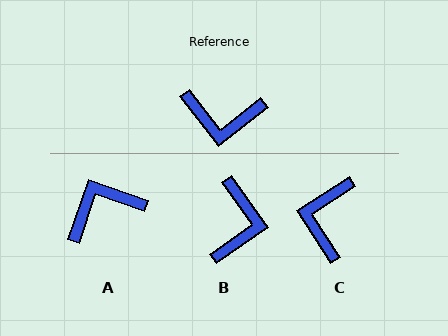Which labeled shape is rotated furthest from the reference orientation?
A, about 147 degrees away.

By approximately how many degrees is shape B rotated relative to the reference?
Approximately 87 degrees counter-clockwise.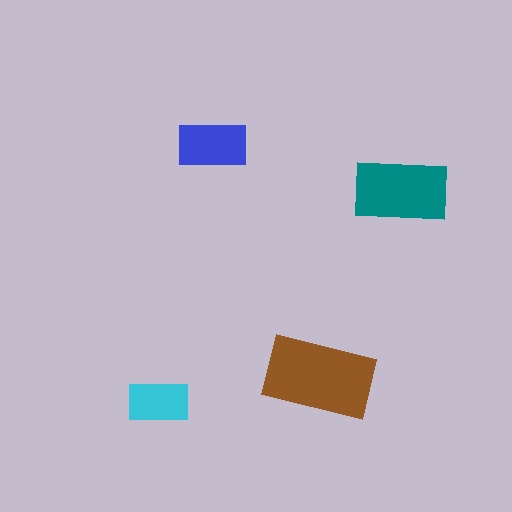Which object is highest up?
The blue rectangle is topmost.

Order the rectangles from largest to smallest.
the brown one, the teal one, the blue one, the cyan one.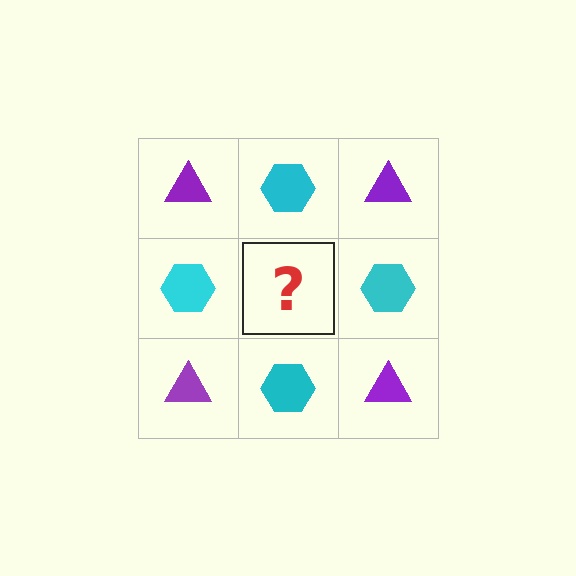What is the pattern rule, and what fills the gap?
The rule is that it alternates purple triangle and cyan hexagon in a checkerboard pattern. The gap should be filled with a purple triangle.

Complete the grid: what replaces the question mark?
The question mark should be replaced with a purple triangle.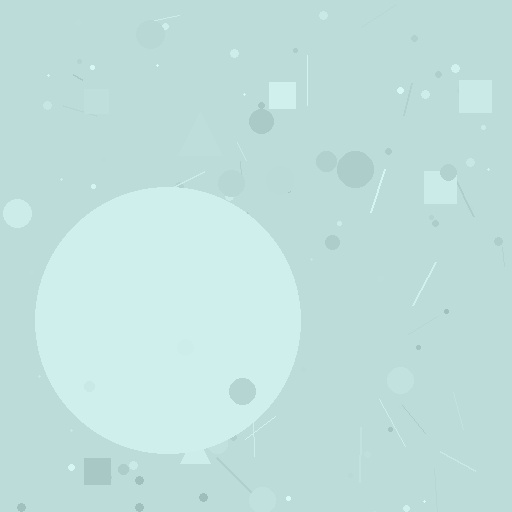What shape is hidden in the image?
A circle is hidden in the image.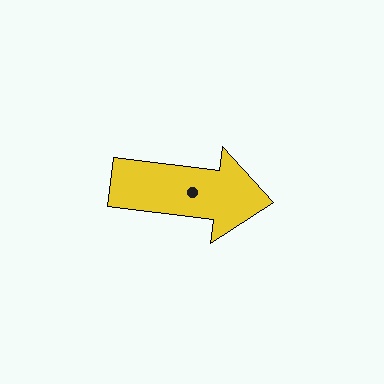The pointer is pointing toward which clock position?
Roughly 3 o'clock.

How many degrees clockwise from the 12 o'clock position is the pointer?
Approximately 97 degrees.